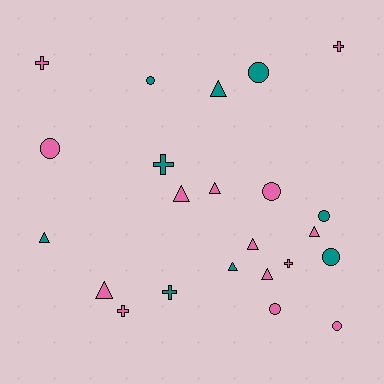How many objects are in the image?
There are 23 objects.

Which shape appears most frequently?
Triangle, with 9 objects.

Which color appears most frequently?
Pink, with 14 objects.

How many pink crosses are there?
There are 4 pink crosses.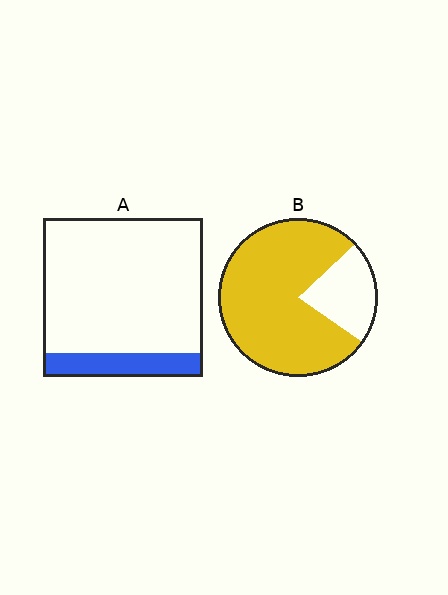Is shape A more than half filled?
No.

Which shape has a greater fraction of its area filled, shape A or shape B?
Shape B.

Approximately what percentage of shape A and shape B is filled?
A is approximately 15% and B is approximately 80%.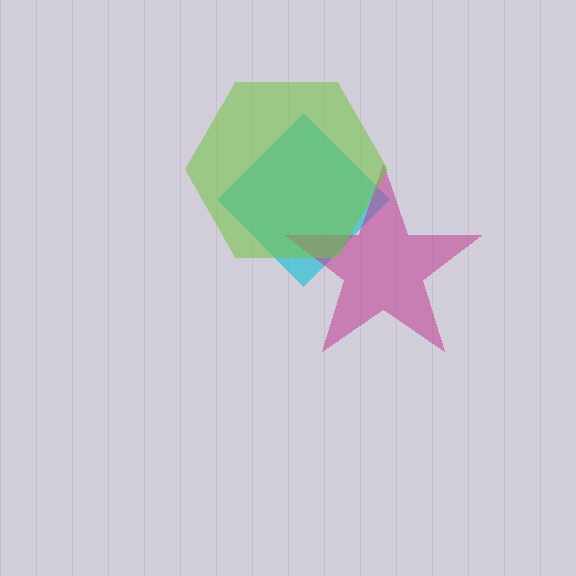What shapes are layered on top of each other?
The layered shapes are: a cyan diamond, a magenta star, a lime hexagon.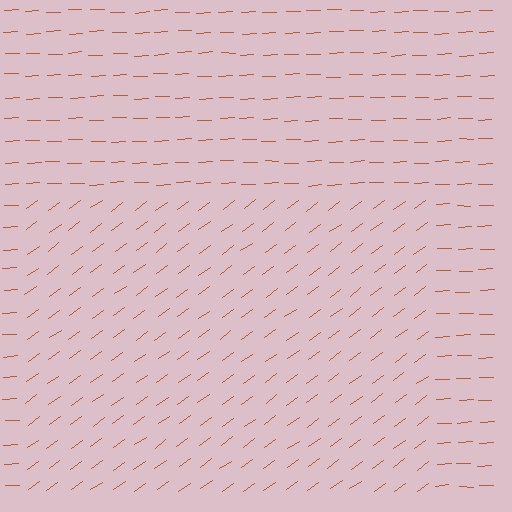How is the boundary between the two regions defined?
The boundary is defined purely by a change in line orientation (approximately 34 degrees difference). All lines are the same color and thickness.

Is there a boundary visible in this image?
Yes, there is a texture boundary formed by a change in line orientation.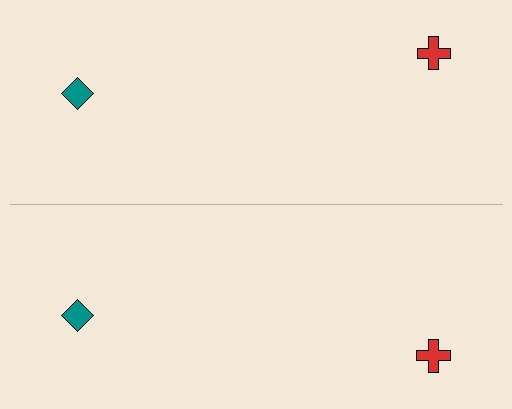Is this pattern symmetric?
Yes, this pattern has bilateral (reflection) symmetry.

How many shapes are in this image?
There are 4 shapes in this image.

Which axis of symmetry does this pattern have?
The pattern has a horizontal axis of symmetry running through the center of the image.